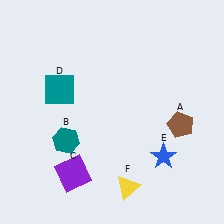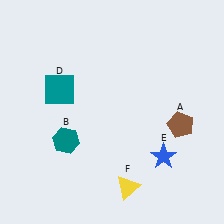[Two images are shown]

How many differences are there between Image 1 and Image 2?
There is 1 difference between the two images.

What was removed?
The purple square (C) was removed in Image 2.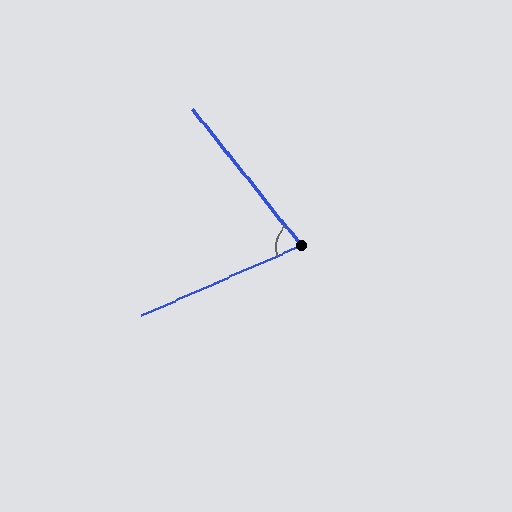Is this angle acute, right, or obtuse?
It is acute.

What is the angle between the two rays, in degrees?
Approximately 75 degrees.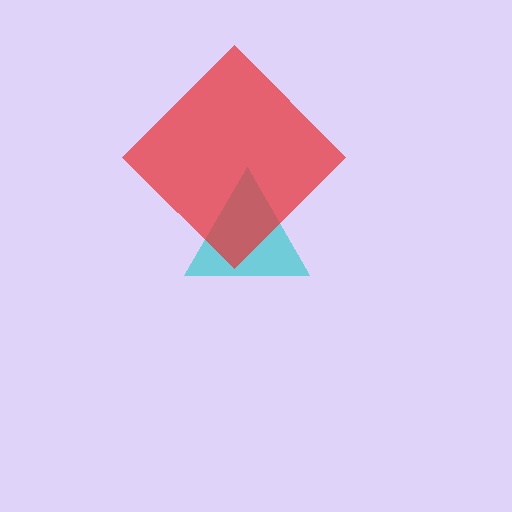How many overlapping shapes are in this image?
There are 2 overlapping shapes in the image.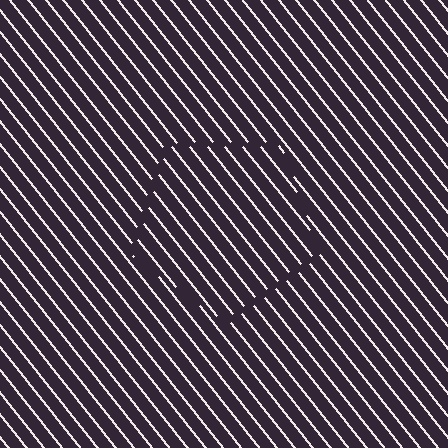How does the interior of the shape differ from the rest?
The interior of the shape contains the same grating, shifted by half a period — the contour is defined by the phase discontinuity where line-ends from the inner and outer gratings abut.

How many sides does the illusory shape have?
5 sides — the line-ends trace a pentagon.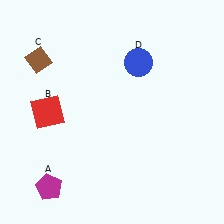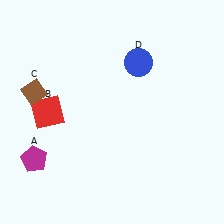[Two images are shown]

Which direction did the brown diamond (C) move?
The brown diamond (C) moved down.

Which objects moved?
The objects that moved are: the magenta pentagon (A), the brown diamond (C).